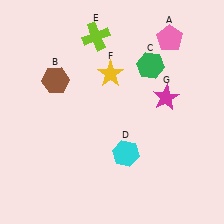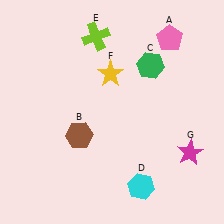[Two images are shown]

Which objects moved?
The objects that moved are: the brown hexagon (B), the cyan hexagon (D), the magenta star (G).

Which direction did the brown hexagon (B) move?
The brown hexagon (B) moved down.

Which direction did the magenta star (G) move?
The magenta star (G) moved down.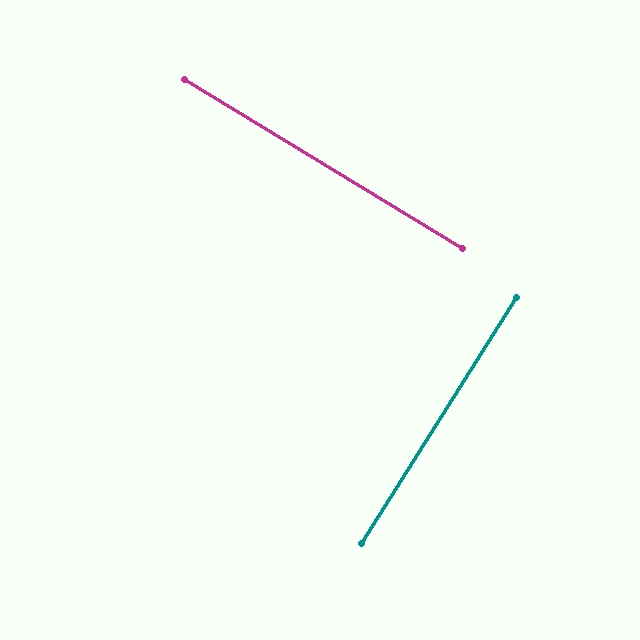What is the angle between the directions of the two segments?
Approximately 89 degrees.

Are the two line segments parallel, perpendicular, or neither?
Perpendicular — they meet at approximately 89°.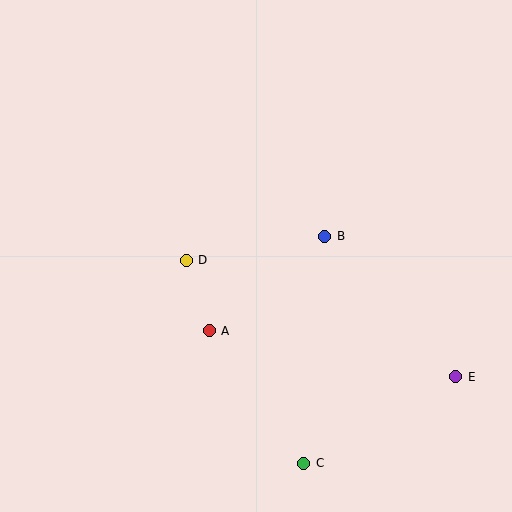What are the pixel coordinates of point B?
Point B is at (325, 236).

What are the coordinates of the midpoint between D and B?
The midpoint between D and B is at (256, 248).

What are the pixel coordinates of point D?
Point D is at (186, 260).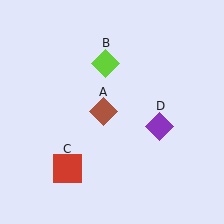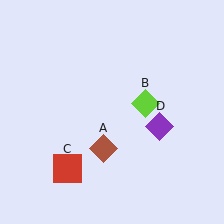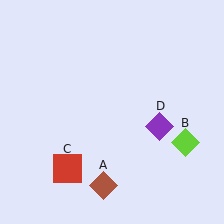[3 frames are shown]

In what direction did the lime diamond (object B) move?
The lime diamond (object B) moved down and to the right.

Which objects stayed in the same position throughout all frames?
Red square (object C) and purple diamond (object D) remained stationary.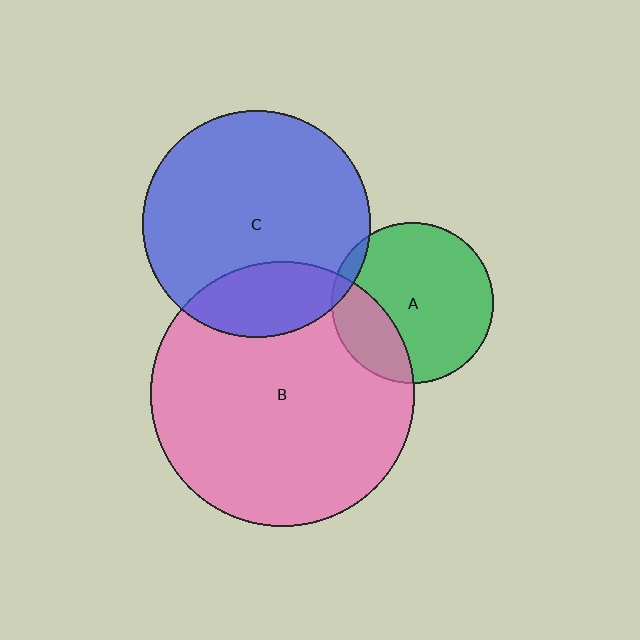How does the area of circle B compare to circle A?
Approximately 2.7 times.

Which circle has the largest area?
Circle B (pink).